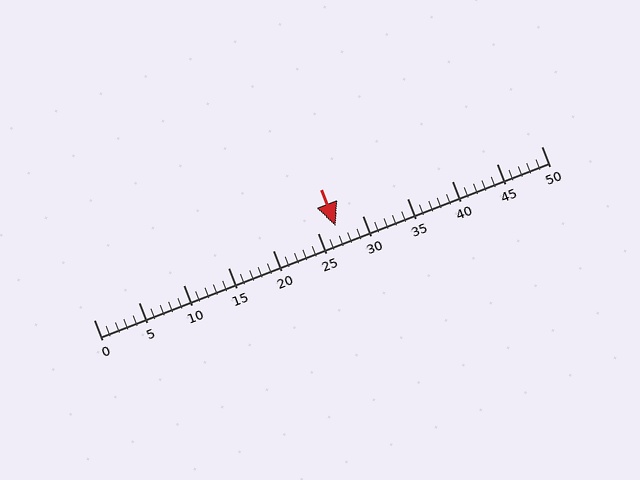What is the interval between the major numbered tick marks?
The major tick marks are spaced 5 units apart.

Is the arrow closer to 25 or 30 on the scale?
The arrow is closer to 25.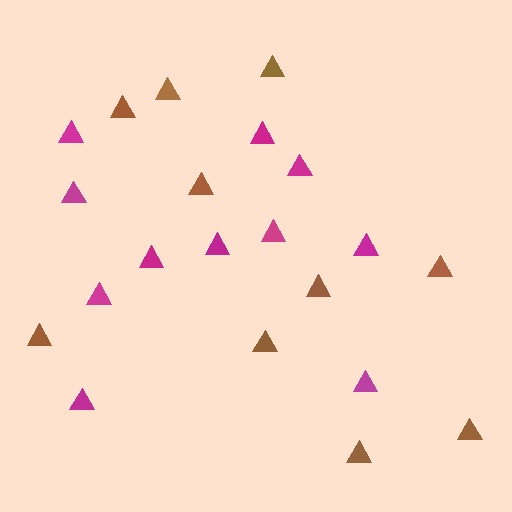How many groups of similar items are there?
There are 2 groups: one group of magenta triangles (11) and one group of brown triangles (10).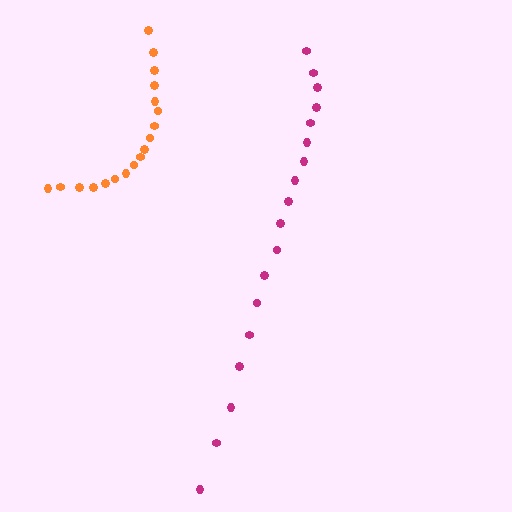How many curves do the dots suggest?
There are 2 distinct paths.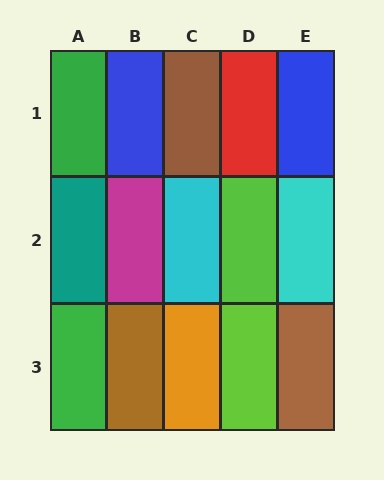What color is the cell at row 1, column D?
Red.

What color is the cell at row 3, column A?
Green.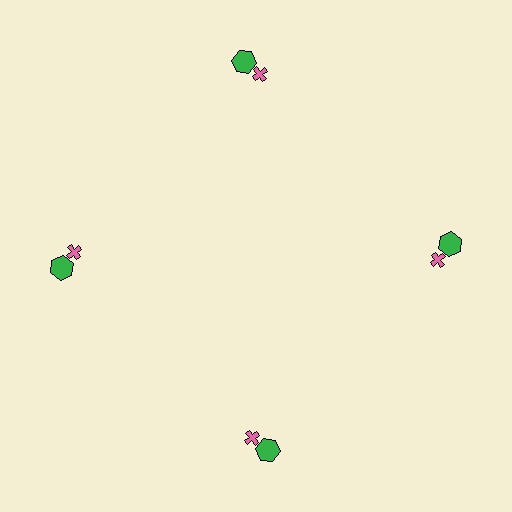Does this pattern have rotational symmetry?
Yes, this pattern has 4-fold rotational symmetry. It looks the same after rotating 90 degrees around the center.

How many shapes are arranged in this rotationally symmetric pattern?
There are 8 shapes, arranged in 4 groups of 2.